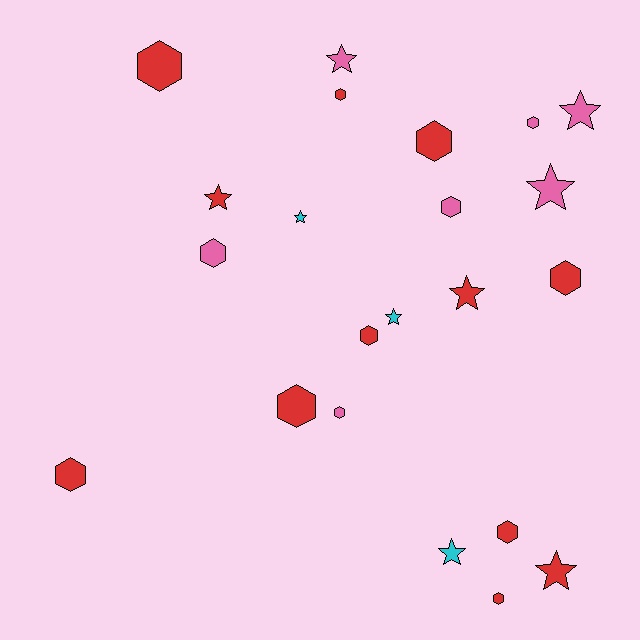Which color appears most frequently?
Red, with 12 objects.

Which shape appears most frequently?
Hexagon, with 13 objects.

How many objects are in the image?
There are 22 objects.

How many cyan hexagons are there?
There are no cyan hexagons.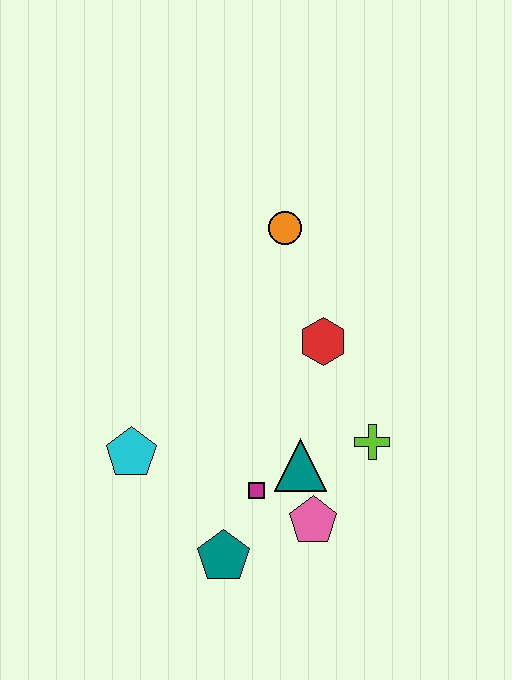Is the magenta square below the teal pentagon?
No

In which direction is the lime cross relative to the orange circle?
The lime cross is below the orange circle.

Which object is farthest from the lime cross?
The cyan pentagon is farthest from the lime cross.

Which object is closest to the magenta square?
The teal triangle is closest to the magenta square.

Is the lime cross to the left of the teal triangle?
No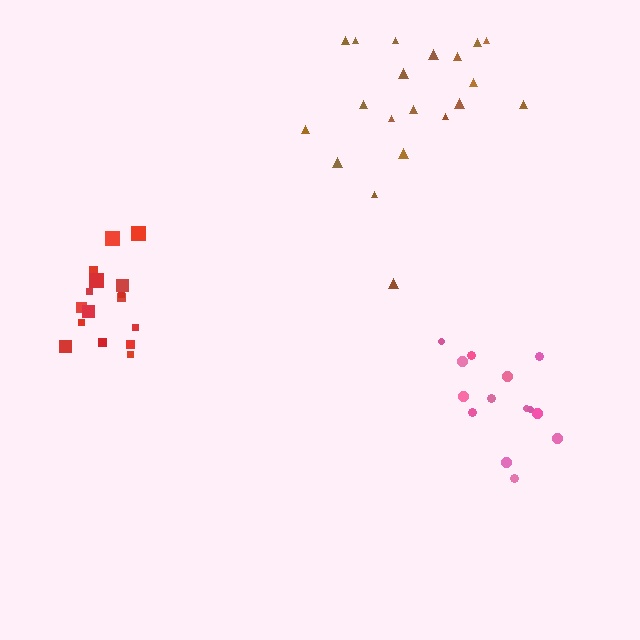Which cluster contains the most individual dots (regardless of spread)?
Brown (20).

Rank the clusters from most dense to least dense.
red, pink, brown.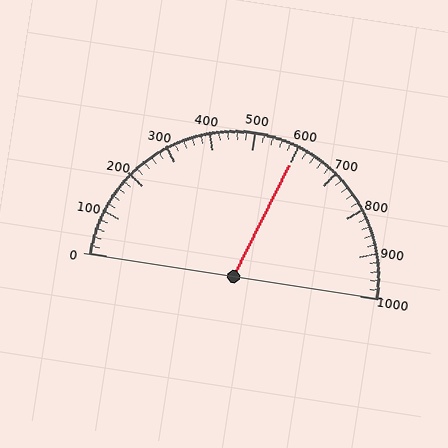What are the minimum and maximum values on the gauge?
The gauge ranges from 0 to 1000.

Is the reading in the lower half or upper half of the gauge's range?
The reading is in the upper half of the range (0 to 1000).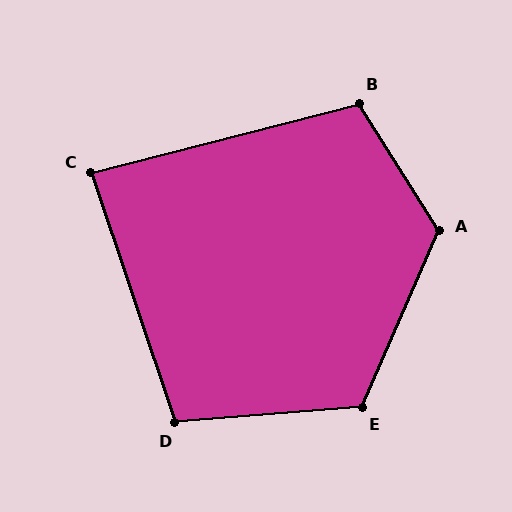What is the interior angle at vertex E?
Approximately 118 degrees (obtuse).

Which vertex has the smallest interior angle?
C, at approximately 86 degrees.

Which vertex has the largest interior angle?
A, at approximately 125 degrees.